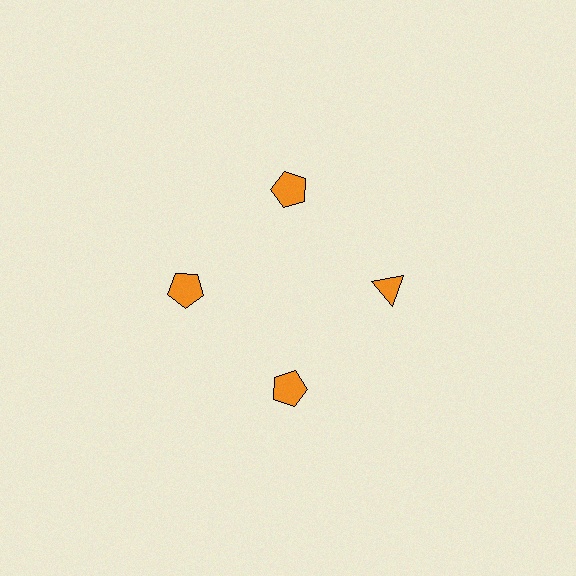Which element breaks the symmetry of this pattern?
The orange triangle at roughly the 3 o'clock position breaks the symmetry. All other shapes are orange pentagons.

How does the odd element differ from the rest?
It has a different shape: triangle instead of pentagon.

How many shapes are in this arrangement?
There are 4 shapes arranged in a ring pattern.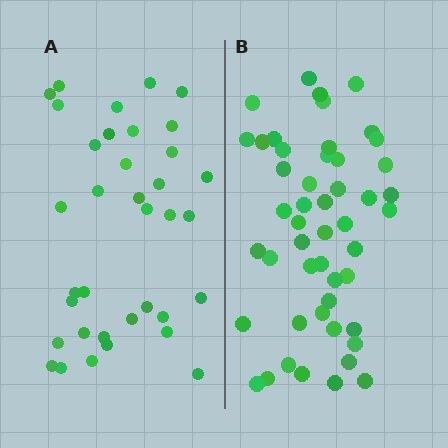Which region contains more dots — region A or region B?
Region B (the right region) has more dots.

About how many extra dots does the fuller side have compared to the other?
Region B has approximately 15 more dots than region A.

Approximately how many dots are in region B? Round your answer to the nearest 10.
About 50 dots. (The exact count is 49, which rounds to 50.)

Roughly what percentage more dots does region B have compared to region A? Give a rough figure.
About 35% more.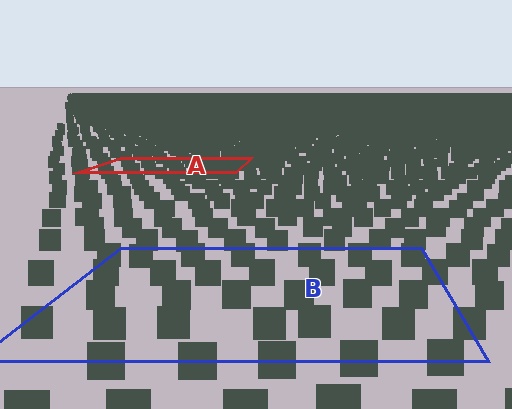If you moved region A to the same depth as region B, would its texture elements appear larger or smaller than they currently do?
They would appear larger. At a closer depth, the same texture elements are projected at a bigger on-screen size.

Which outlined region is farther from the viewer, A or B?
Region A is farther from the viewer — the texture elements inside it appear smaller and more densely packed.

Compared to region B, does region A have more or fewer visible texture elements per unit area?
Region A has more texture elements per unit area — they are packed more densely because it is farther away.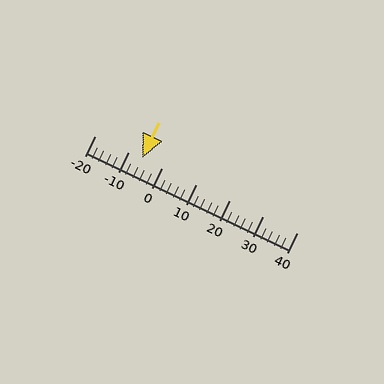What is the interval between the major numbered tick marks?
The major tick marks are spaced 10 units apart.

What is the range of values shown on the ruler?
The ruler shows values from -20 to 40.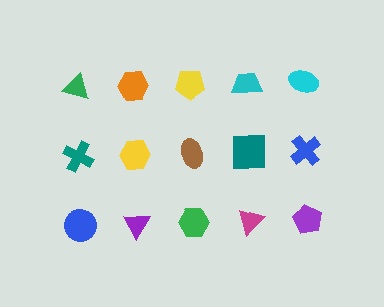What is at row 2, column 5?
A blue cross.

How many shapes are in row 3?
5 shapes.